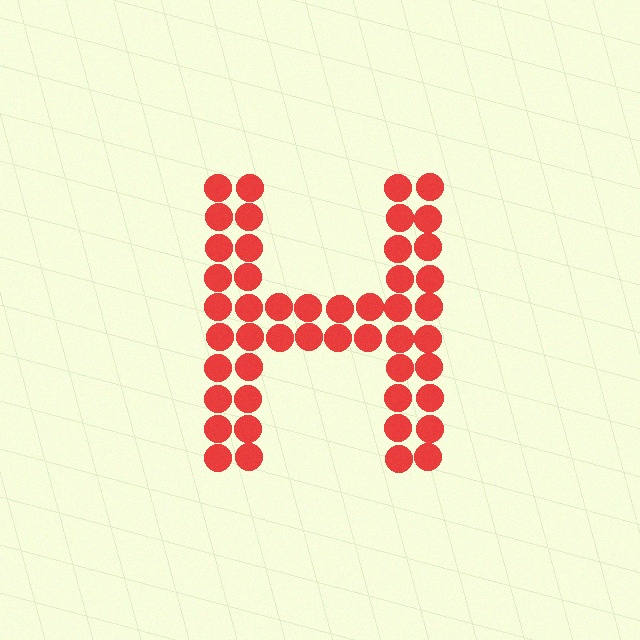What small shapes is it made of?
It is made of small circles.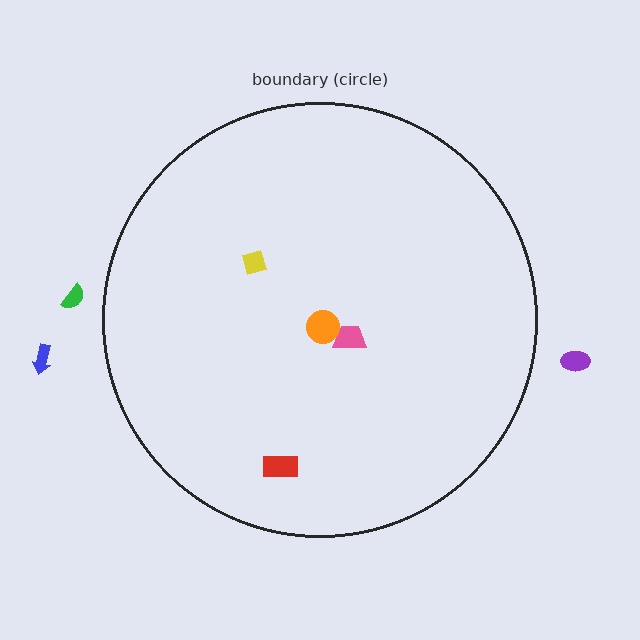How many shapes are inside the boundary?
4 inside, 3 outside.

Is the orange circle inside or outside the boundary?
Inside.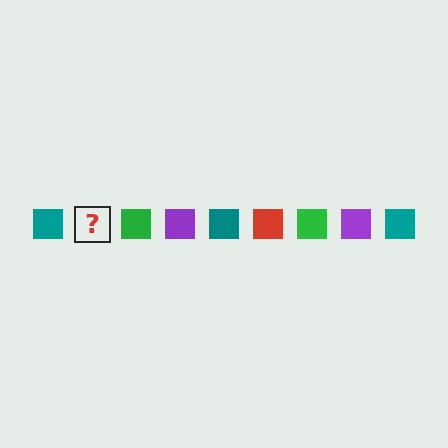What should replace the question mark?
The question mark should be replaced with a red square.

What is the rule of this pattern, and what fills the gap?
The rule is that the pattern cycles through teal, red, green, purple squares. The gap should be filled with a red square.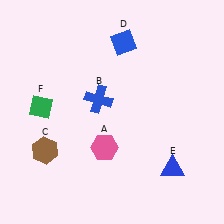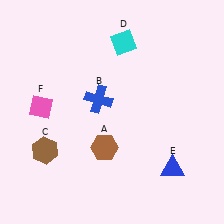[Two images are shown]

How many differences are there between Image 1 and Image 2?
There are 3 differences between the two images.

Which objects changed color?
A changed from pink to brown. D changed from blue to cyan. F changed from green to pink.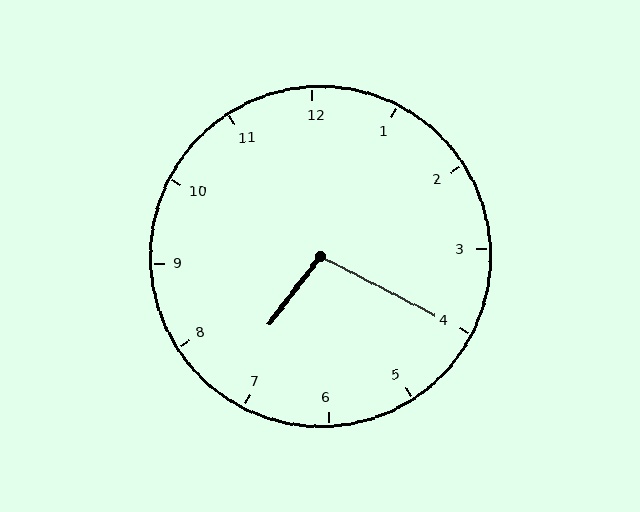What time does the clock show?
7:20.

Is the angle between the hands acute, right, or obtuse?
It is obtuse.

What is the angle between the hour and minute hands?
Approximately 100 degrees.